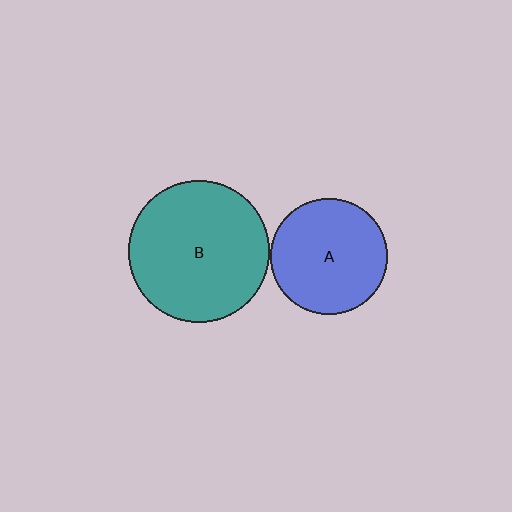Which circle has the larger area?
Circle B (teal).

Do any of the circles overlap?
No, none of the circles overlap.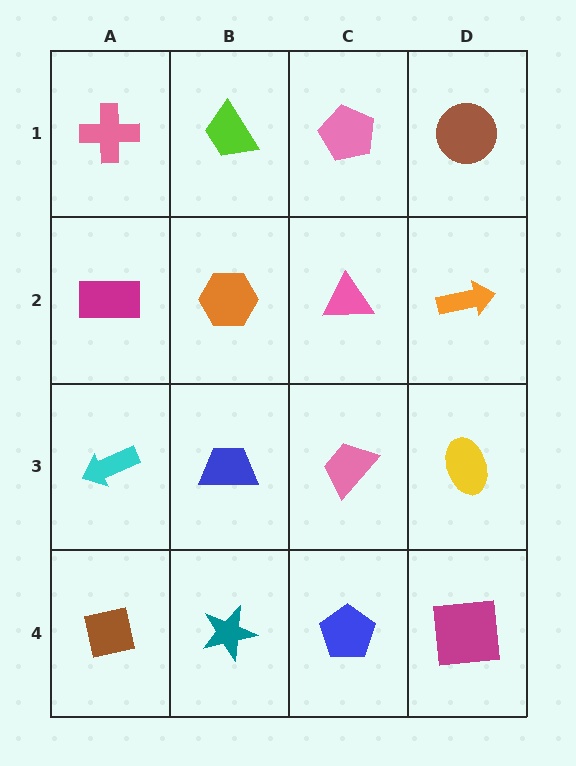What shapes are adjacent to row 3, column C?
A pink triangle (row 2, column C), a blue pentagon (row 4, column C), a blue trapezoid (row 3, column B), a yellow ellipse (row 3, column D).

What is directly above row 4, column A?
A cyan arrow.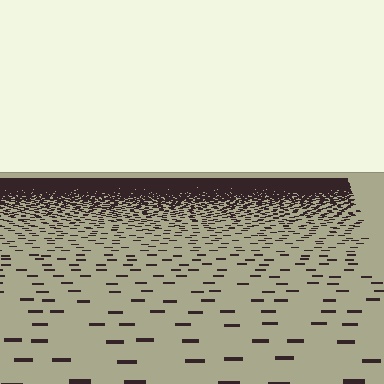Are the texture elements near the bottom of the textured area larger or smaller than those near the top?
Larger. Near the bottom, elements are closer to the viewer and appear at a bigger on-screen size.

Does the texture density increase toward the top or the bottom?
Density increases toward the top.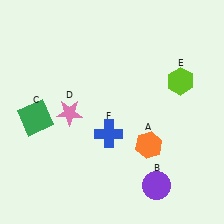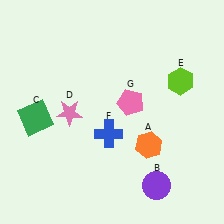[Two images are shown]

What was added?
A pink pentagon (G) was added in Image 2.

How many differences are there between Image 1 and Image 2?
There is 1 difference between the two images.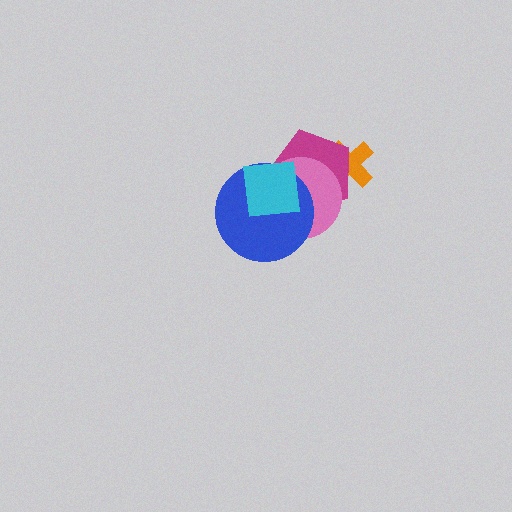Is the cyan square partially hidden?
No, no other shape covers it.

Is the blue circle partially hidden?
Yes, it is partially covered by another shape.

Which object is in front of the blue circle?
The cyan square is in front of the blue circle.